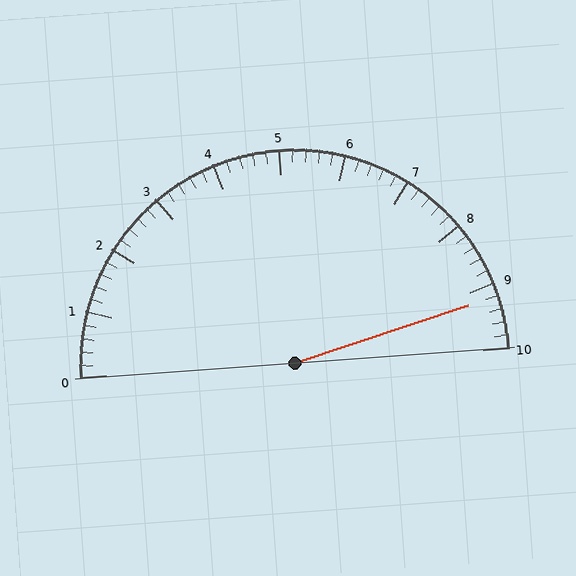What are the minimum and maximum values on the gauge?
The gauge ranges from 0 to 10.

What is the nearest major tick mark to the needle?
The nearest major tick mark is 9.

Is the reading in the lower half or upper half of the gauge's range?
The reading is in the upper half of the range (0 to 10).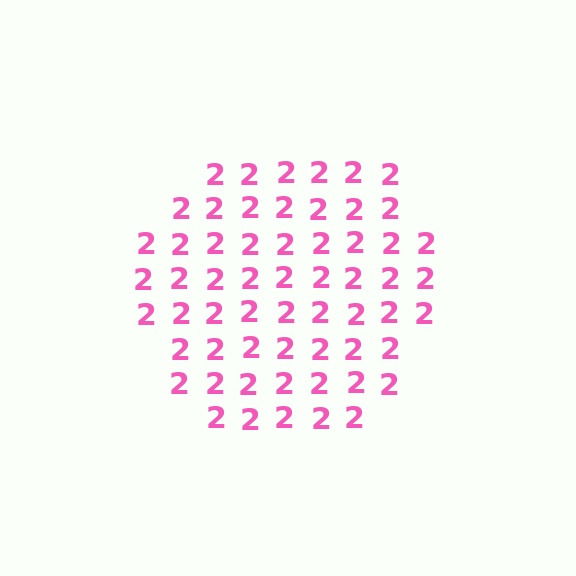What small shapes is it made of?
It is made of small digit 2's.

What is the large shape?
The large shape is a hexagon.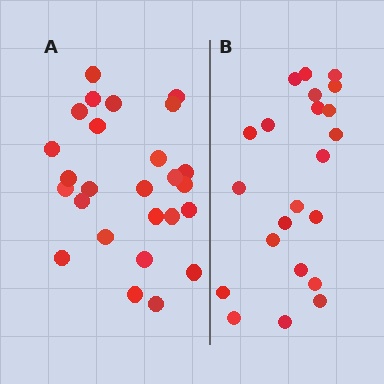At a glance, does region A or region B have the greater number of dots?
Region A (the left region) has more dots.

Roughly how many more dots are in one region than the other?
Region A has about 4 more dots than region B.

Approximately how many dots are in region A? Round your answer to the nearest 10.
About 30 dots. (The exact count is 26, which rounds to 30.)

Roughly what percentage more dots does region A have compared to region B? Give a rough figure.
About 20% more.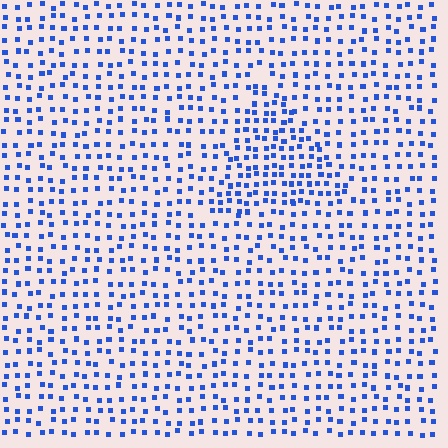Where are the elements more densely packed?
The elements are more densely packed inside the triangle boundary.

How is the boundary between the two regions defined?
The boundary is defined by a change in element density (approximately 1.6x ratio). All elements are the same color, size, and shape.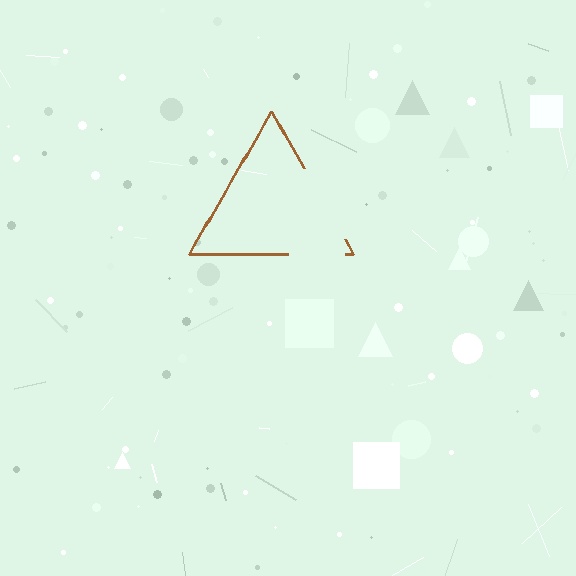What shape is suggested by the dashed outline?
The dashed outline suggests a triangle.